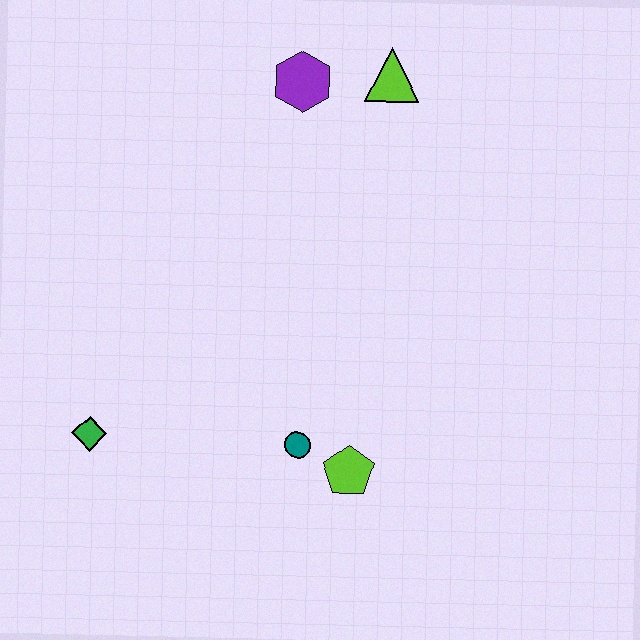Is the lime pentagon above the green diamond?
No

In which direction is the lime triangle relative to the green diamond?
The lime triangle is above the green diamond.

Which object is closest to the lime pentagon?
The teal circle is closest to the lime pentagon.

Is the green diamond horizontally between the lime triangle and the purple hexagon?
No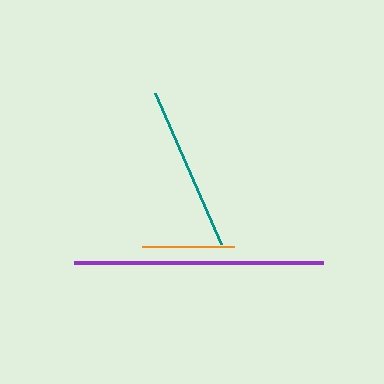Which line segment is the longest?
The purple line is the longest at approximately 250 pixels.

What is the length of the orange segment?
The orange segment is approximately 92 pixels long.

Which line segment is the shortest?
The orange line is the shortest at approximately 92 pixels.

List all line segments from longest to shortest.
From longest to shortest: purple, teal, orange.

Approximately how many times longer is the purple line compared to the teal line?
The purple line is approximately 1.5 times the length of the teal line.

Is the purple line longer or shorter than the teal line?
The purple line is longer than the teal line.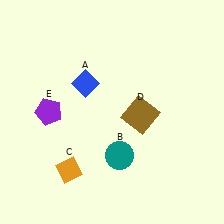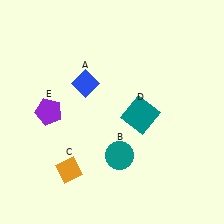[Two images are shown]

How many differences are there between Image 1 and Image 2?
There is 1 difference between the two images.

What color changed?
The square (D) changed from brown in Image 1 to teal in Image 2.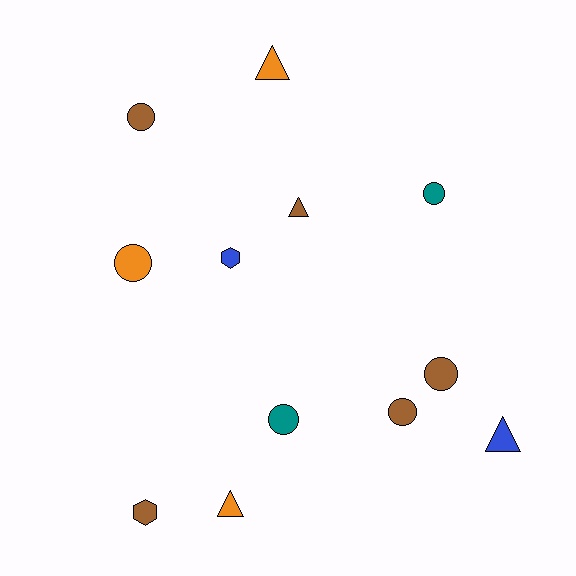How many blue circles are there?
There are no blue circles.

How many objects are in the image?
There are 12 objects.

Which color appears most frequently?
Brown, with 5 objects.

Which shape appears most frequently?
Circle, with 6 objects.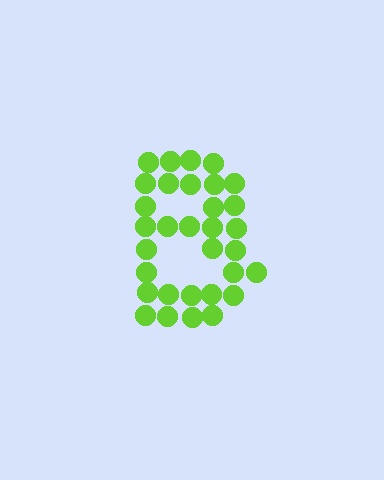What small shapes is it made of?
It is made of small circles.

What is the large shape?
The large shape is the letter B.